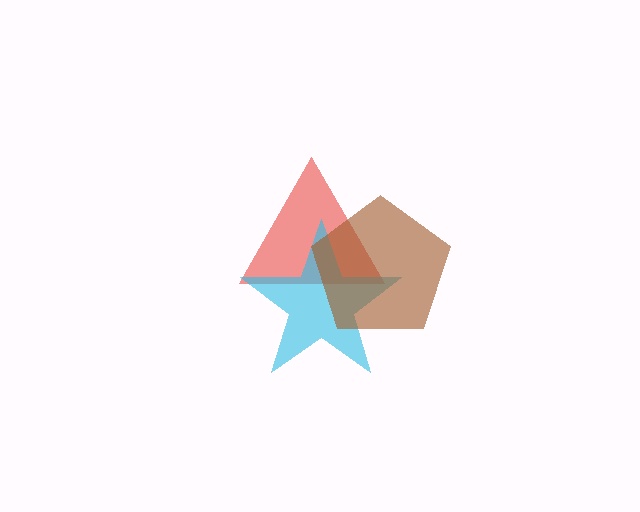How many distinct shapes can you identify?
There are 3 distinct shapes: a red triangle, a cyan star, a brown pentagon.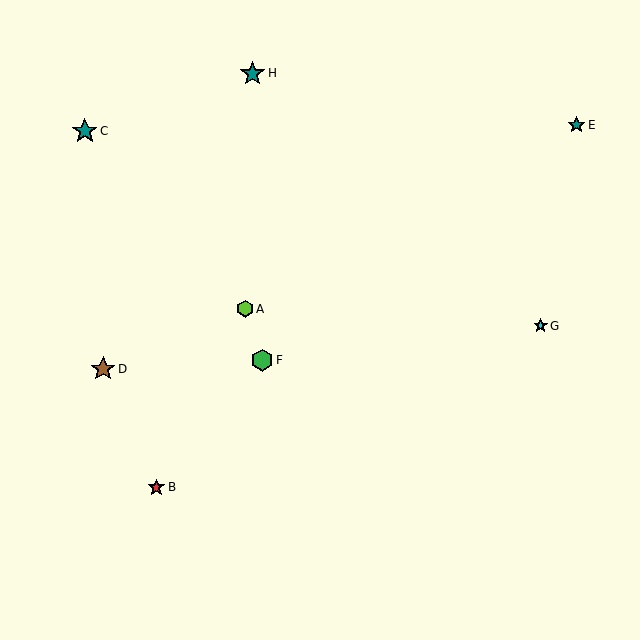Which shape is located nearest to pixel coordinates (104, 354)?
The brown star (labeled D) at (103, 369) is nearest to that location.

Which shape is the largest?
The teal star (labeled C) is the largest.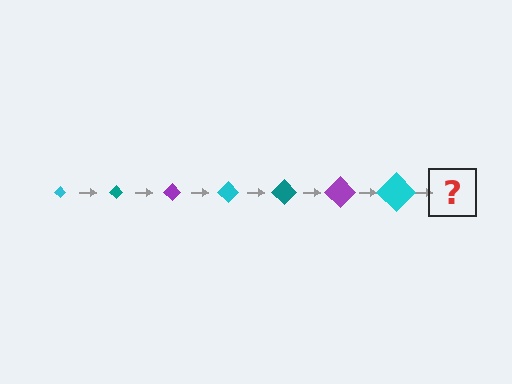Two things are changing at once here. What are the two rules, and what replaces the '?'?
The two rules are that the diamond grows larger each step and the color cycles through cyan, teal, and purple. The '?' should be a teal diamond, larger than the previous one.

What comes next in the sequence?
The next element should be a teal diamond, larger than the previous one.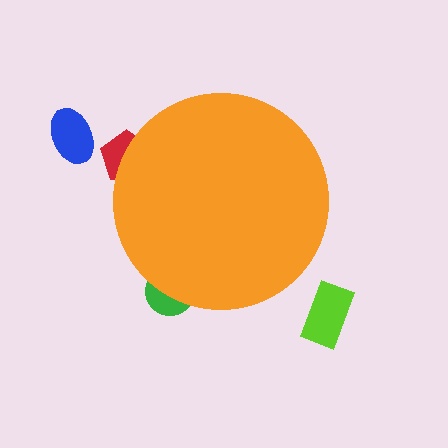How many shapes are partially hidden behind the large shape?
2 shapes are partially hidden.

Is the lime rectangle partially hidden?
No, the lime rectangle is fully visible.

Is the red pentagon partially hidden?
Yes, the red pentagon is partially hidden behind the orange circle.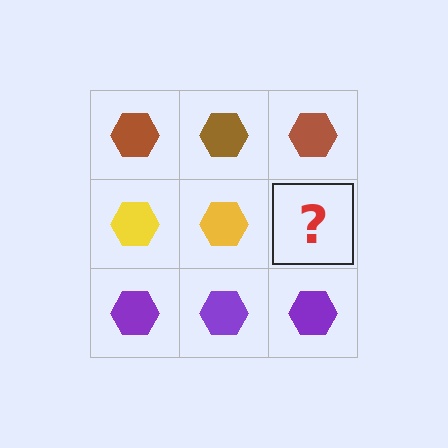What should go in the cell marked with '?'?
The missing cell should contain a yellow hexagon.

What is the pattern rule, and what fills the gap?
The rule is that each row has a consistent color. The gap should be filled with a yellow hexagon.